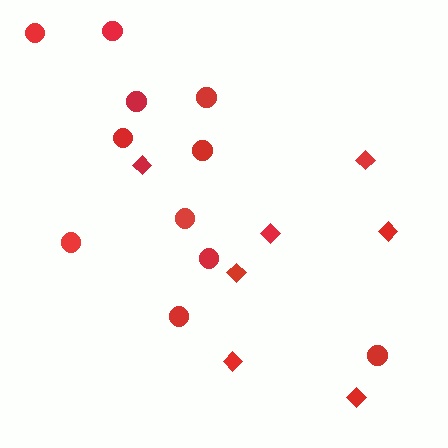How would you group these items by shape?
There are 2 groups: one group of diamonds (7) and one group of circles (11).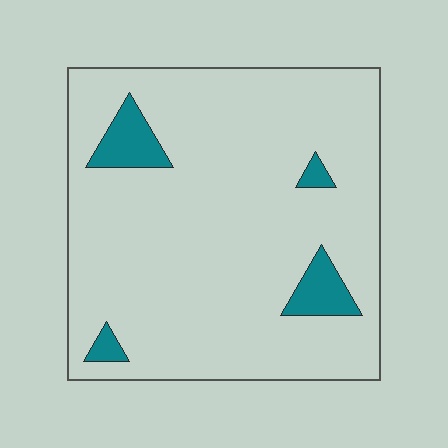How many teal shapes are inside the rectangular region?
4.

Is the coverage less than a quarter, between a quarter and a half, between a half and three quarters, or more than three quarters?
Less than a quarter.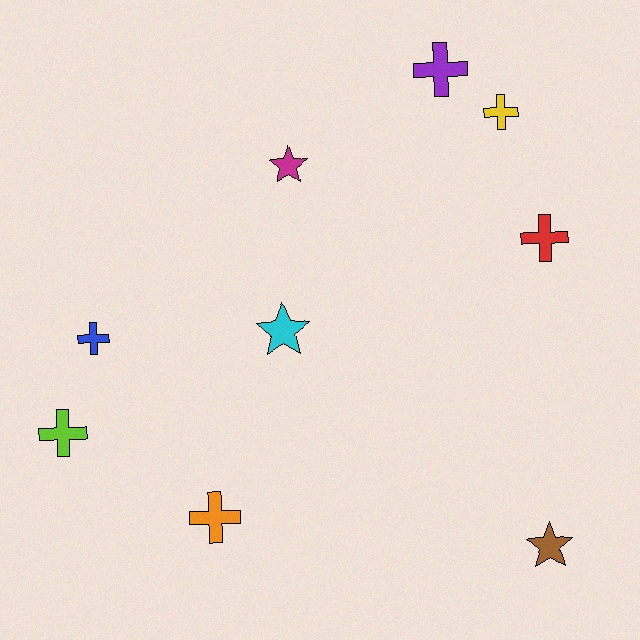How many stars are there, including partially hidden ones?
There are 3 stars.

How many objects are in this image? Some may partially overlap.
There are 9 objects.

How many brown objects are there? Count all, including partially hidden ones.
There is 1 brown object.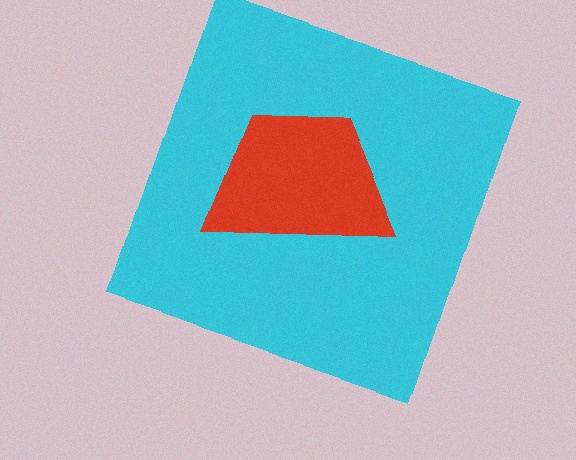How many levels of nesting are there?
2.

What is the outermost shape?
The cyan square.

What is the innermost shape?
The red trapezoid.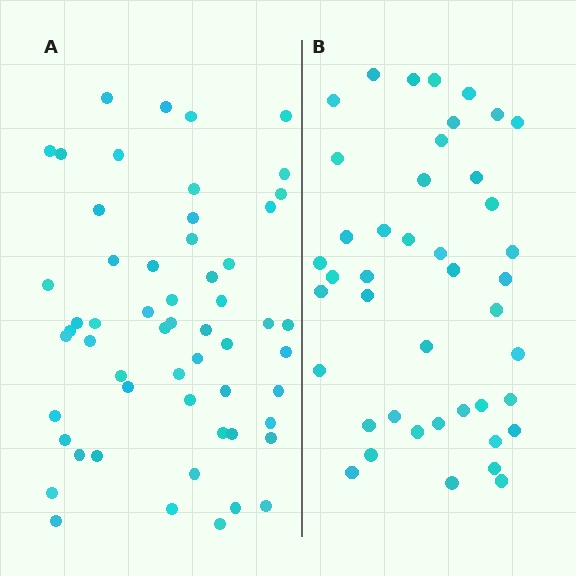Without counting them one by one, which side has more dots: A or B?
Region A (the left region) has more dots.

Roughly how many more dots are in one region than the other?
Region A has approximately 15 more dots than region B.